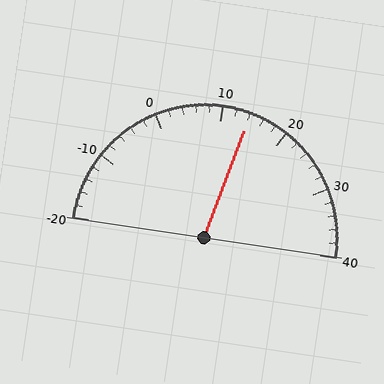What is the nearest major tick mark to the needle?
The nearest major tick mark is 10.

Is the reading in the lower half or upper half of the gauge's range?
The reading is in the upper half of the range (-20 to 40).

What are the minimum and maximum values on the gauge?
The gauge ranges from -20 to 40.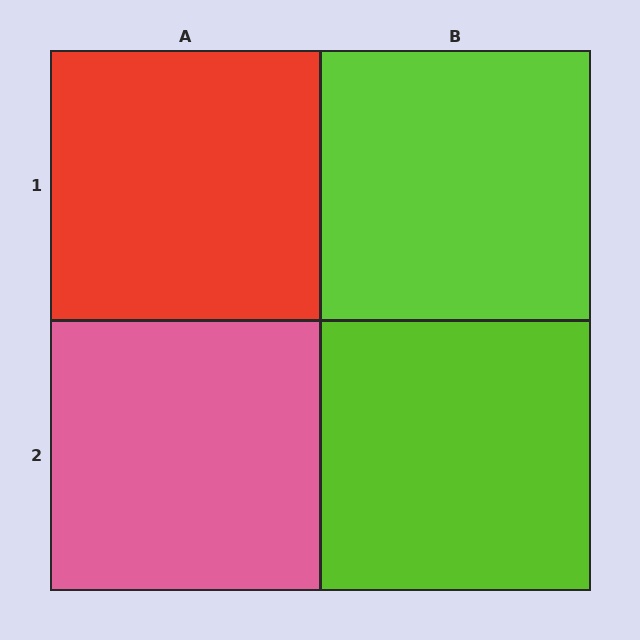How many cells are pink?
1 cell is pink.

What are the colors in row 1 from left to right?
Red, lime.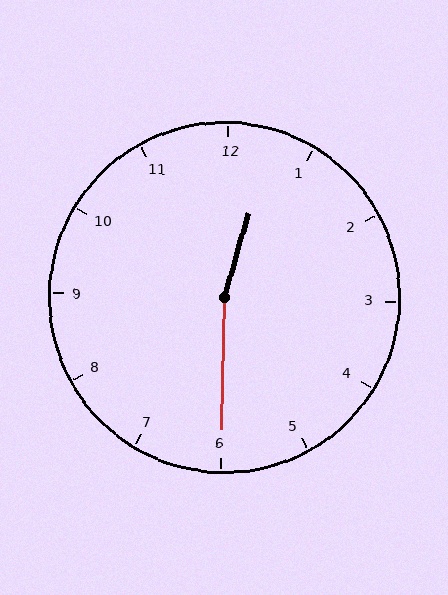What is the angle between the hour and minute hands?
Approximately 165 degrees.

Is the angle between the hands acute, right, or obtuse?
It is obtuse.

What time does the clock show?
12:30.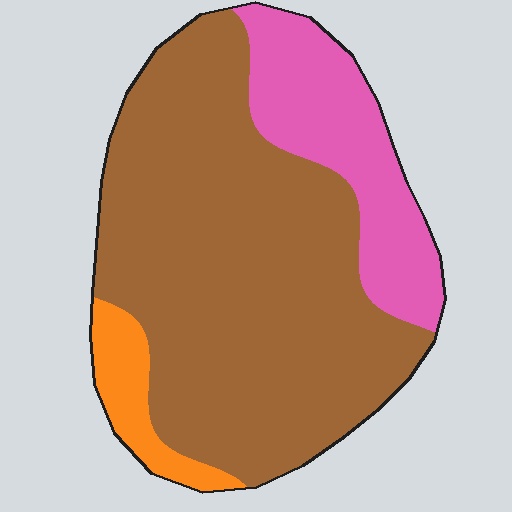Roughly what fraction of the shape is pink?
Pink takes up about one fifth (1/5) of the shape.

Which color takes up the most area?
Brown, at roughly 70%.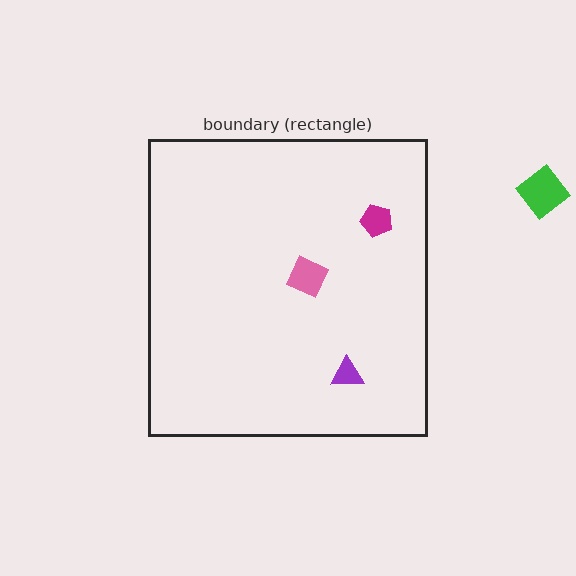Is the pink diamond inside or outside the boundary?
Inside.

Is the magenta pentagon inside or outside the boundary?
Inside.